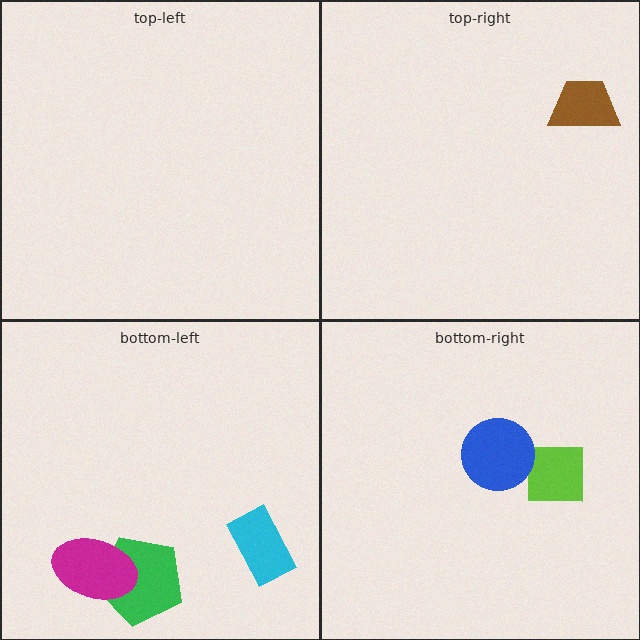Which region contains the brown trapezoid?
The top-right region.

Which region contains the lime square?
The bottom-right region.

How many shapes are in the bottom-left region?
3.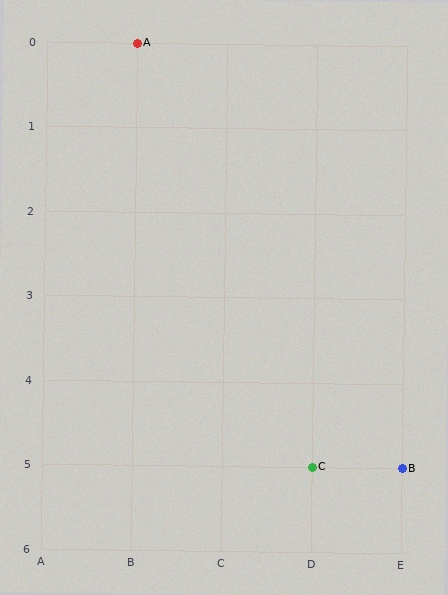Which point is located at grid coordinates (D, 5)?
Point C is at (D, 5).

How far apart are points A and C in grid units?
Points A and C are 2 columns and 5 rows apart (about 5.4 grid units diagonally).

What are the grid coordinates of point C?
Point C is at grid coordinates (D, 5).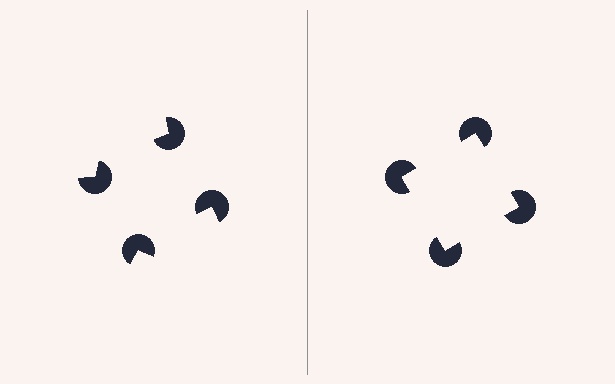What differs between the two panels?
The pac-man discs are positioned identically on both sides; only the wedge orientations differ. On the right they align to a square; on the left they are misaligned.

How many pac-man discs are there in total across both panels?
8 — 4 on each side.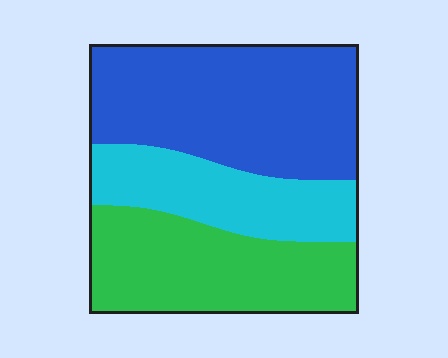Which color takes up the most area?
Blue, at roughly 45%.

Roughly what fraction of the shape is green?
Green covers 32% of the shape.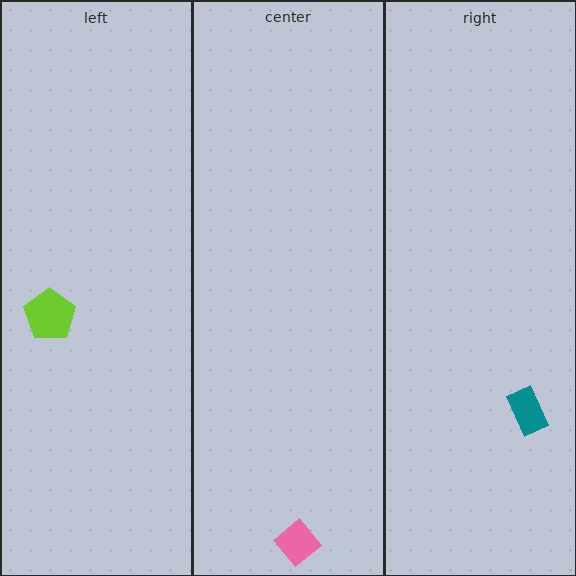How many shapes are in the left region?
1.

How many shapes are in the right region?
1.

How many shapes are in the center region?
1.